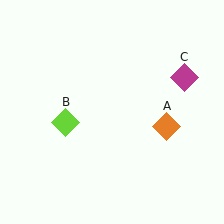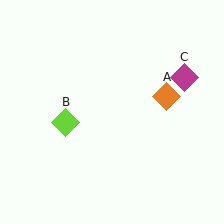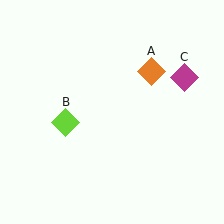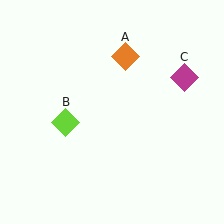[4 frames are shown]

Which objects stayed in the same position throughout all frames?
Lime diamond (object B) and magenta diamond (object C) remained stationary.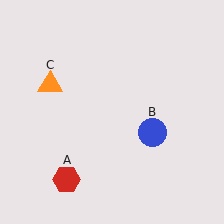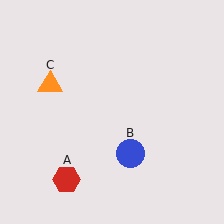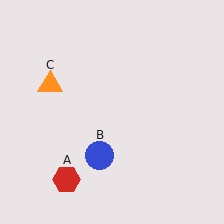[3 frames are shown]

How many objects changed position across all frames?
1 object changed position: blue circle (object B).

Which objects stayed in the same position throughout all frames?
Red hexagon (object A) and orange triangle (object C) remained stationary.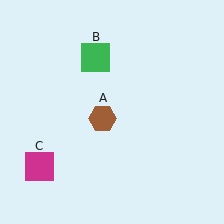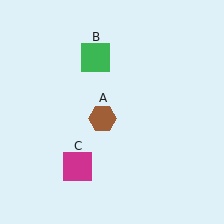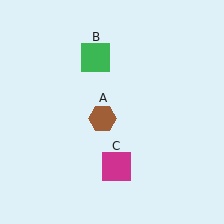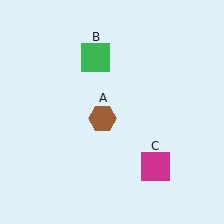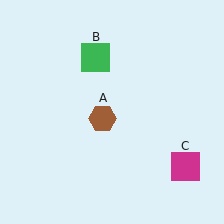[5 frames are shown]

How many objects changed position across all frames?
1 object changed position: magenta square (object C).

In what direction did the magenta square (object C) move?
The magenta square (object C) moved right.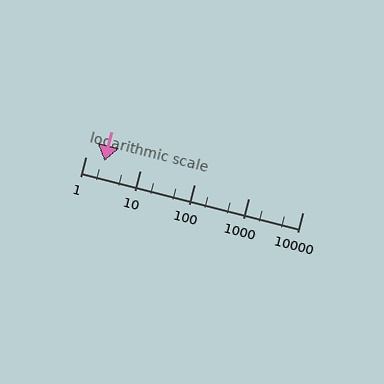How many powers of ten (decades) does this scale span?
The scale spans 4 decades, from 1 to 10000.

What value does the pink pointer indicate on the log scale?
The pointer indicates approximately 2.2.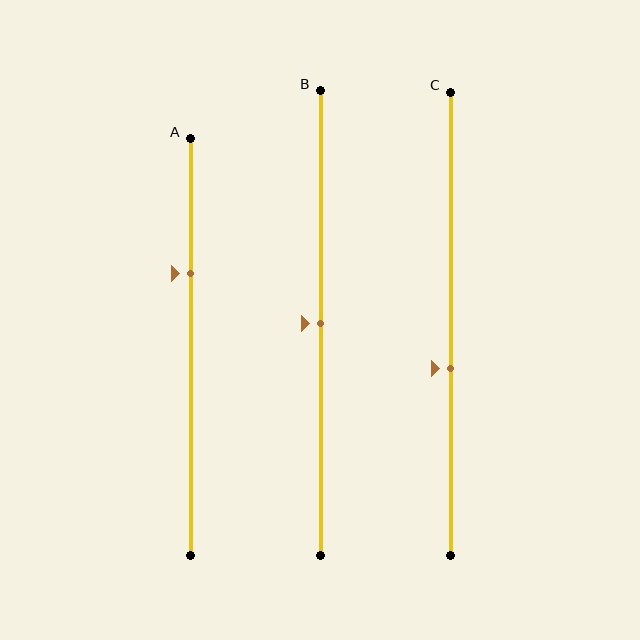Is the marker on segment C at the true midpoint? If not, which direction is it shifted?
No, the marker on segment C is shifted downward by about 10% of the segment length.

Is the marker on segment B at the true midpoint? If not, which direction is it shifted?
Yes, the marker on segment B is at the true midpoint.